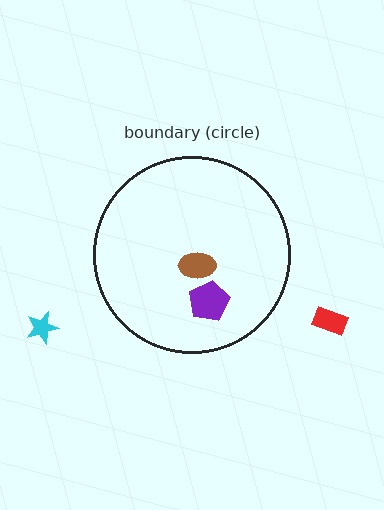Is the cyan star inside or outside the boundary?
Outside.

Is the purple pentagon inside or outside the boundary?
Inside.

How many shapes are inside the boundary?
2 inside, 2 outside.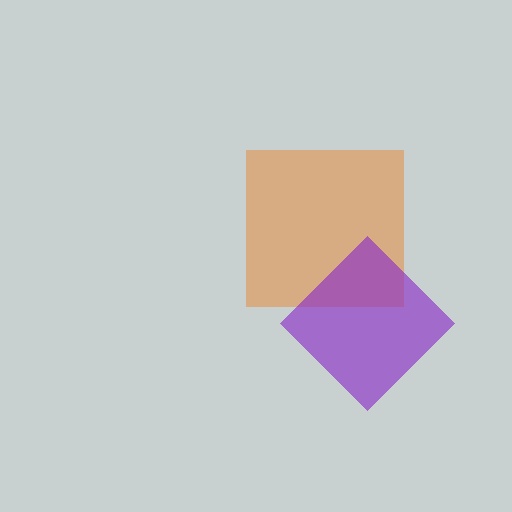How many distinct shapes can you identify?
There are 2 distinct shapes: an orange square, a purple diamond.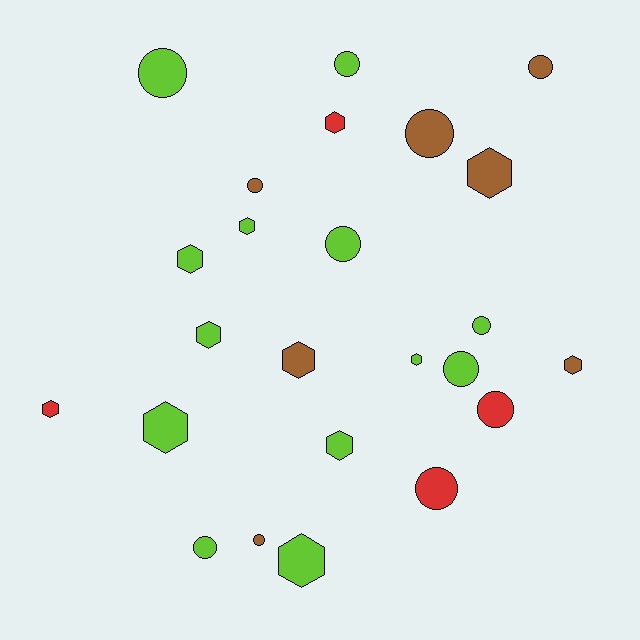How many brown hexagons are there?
There are 3 brown hexagons.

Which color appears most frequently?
Lime, with 13 objects.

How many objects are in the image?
There are 24 objects.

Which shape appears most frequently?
Circle, with 12 objects.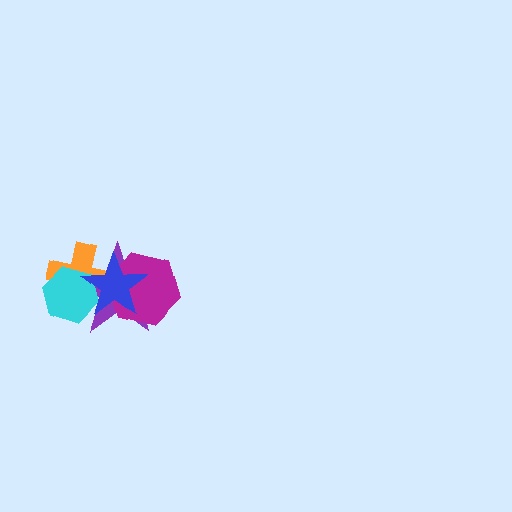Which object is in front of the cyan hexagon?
The blue star is in front of the cyan hexagon.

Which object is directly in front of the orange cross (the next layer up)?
The purple star is directly in front of the orange cross.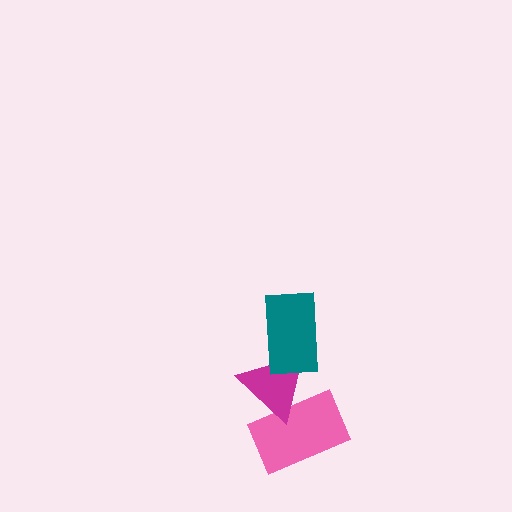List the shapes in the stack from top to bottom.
From top to bottom: the teal rectangle, the magenta triangle, the pink rectangle.